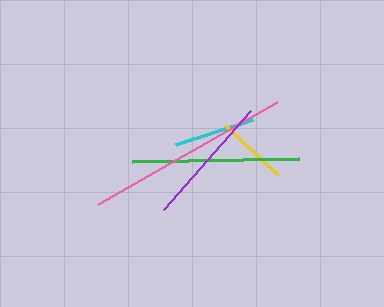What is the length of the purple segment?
The purple segment is approximately 132 pixels long.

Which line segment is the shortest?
The yellow line is the shortest at approximately 73 pixels.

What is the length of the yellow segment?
The yellow segment is approximately 73 pixels long.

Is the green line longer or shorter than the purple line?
The green line is longer than the purple line.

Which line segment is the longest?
The pink line is the longest at approximately 206 pixels.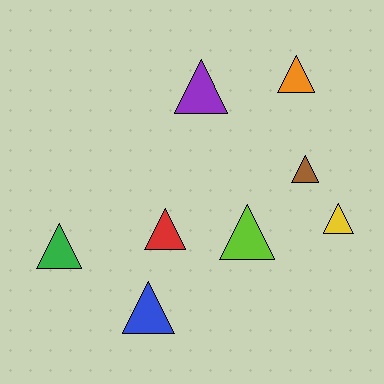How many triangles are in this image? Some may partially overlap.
There are 8 triangles.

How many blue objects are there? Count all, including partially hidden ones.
There is 1 blue object.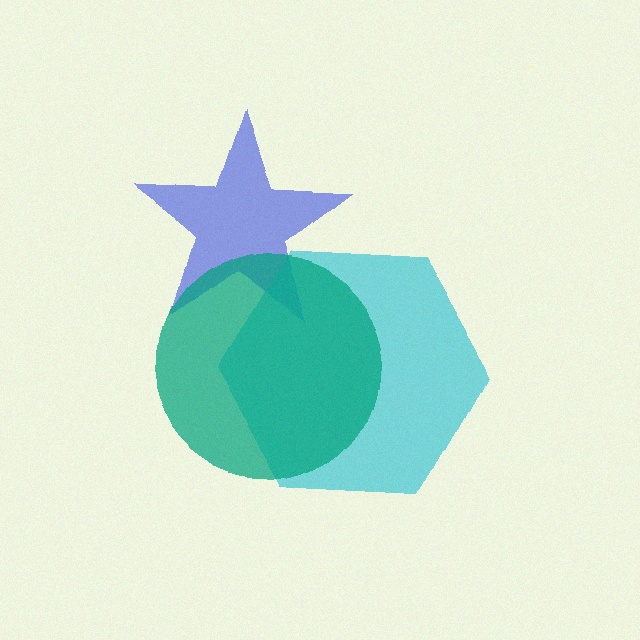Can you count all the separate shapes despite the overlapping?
Yes, there are 3 separate shapes.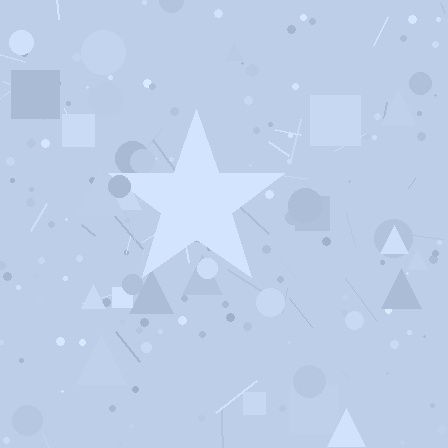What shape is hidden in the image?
A star is hidden in the image.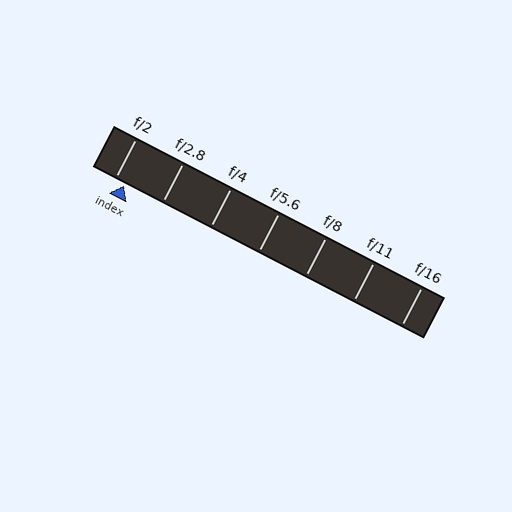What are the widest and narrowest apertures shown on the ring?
The widest aperture shown is f/2 and the narrowest is f/16.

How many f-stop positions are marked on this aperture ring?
There are 7 f-stop positions marked.